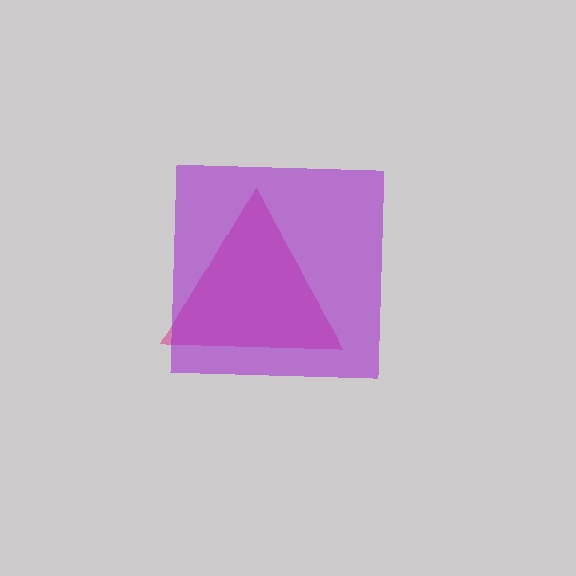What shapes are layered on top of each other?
The layered shapes are: a magenta triangle, a purple square.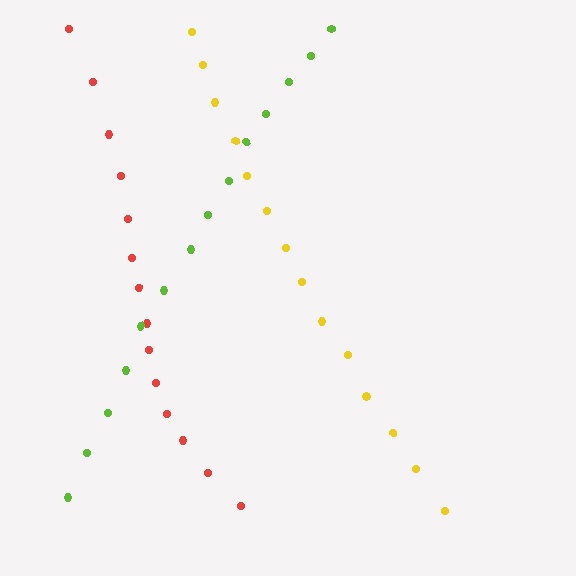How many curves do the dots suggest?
There are 3 distinct paths.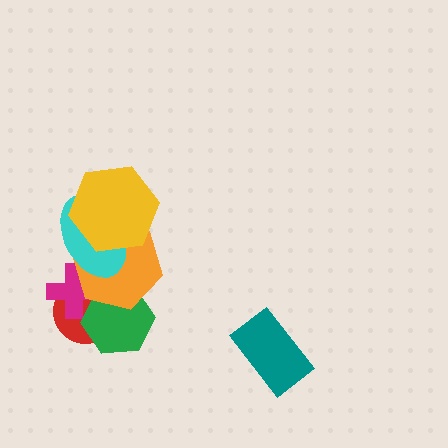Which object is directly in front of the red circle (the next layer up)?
The magenta cross is directly in front of the red circle.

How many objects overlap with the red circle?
3 objects overlap with the red circle.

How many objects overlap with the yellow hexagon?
2 objects overlap with the yellow hexagon.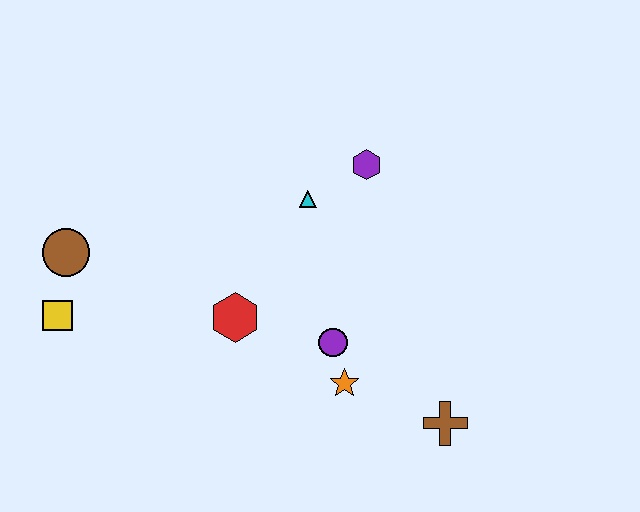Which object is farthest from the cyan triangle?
The yellow square is farthest from the cyan triangle.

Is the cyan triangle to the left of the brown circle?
No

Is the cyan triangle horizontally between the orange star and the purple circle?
No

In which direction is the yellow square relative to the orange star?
The yellow square is to the left of the orange star.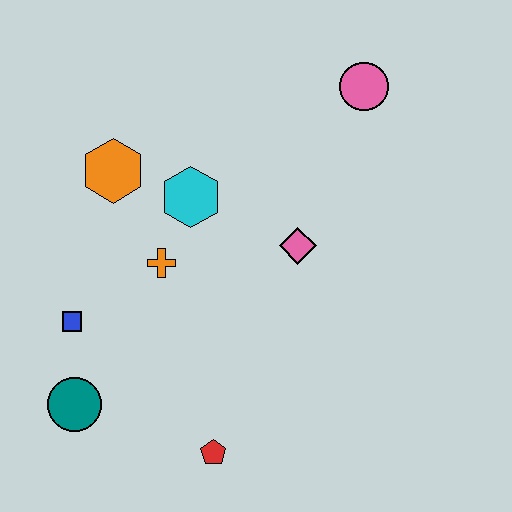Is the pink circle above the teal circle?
Yes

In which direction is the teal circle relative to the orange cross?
The teal circle is below the orange cross.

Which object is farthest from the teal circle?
The pink circle is farthest from the teal circle.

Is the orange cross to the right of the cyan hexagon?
No